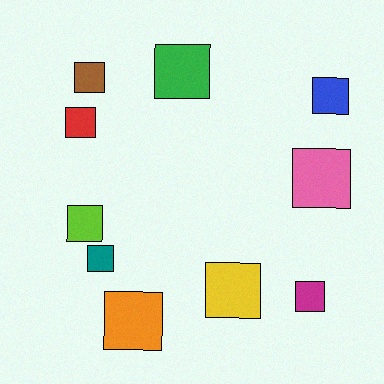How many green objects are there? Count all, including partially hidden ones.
There is 1 green object.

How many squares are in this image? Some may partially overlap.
There are 10 squares.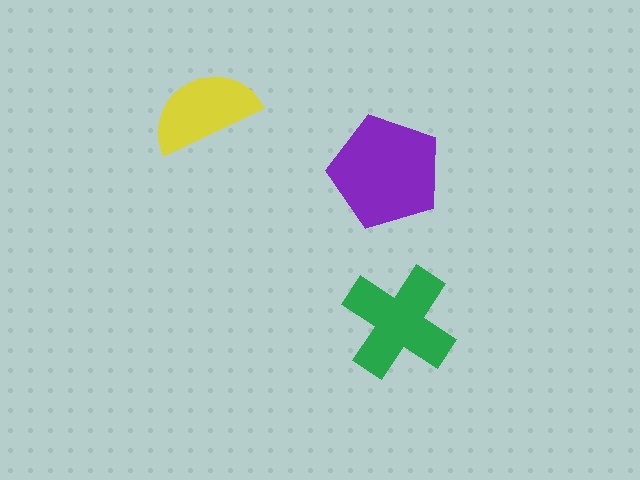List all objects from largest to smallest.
The purple pentagon, the green cross, the yellow semicircle.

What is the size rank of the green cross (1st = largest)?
2nd.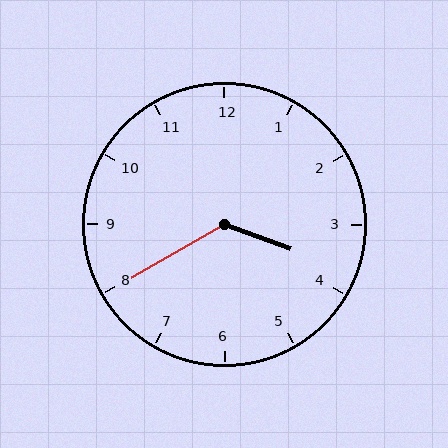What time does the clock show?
3:40.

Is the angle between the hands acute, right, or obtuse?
It is obtuse.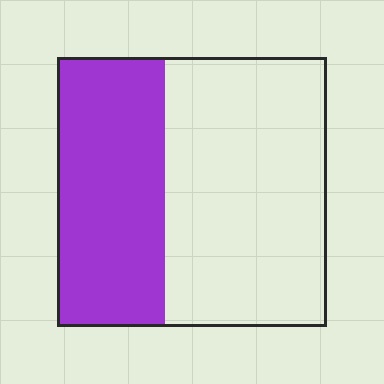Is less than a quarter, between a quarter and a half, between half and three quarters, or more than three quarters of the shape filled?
Between a quarter and a half.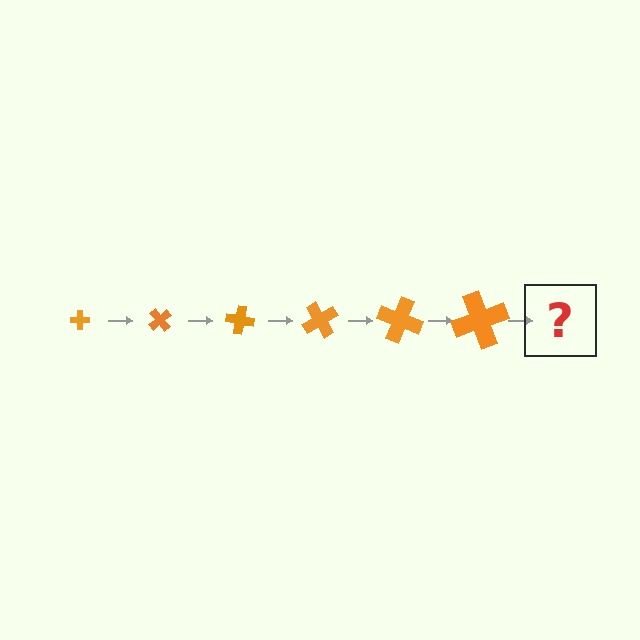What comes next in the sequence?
The next element should be a cross, larger than the previous one and rotated 300 degrees from the start.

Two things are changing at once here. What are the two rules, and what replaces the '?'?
The two rules are that the cross grows larger each step and it rotates 50 degrees each step. The '?' should be a cross, larger than the previous one and rotated 300 degrees from the start.